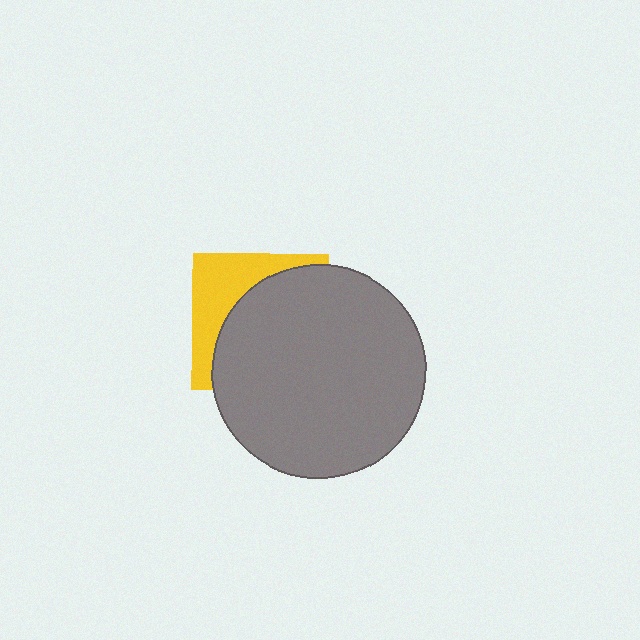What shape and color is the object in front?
The object in front is a gray circle.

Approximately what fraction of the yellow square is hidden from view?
Roughly 65% of the yellow square is hidden behind the gray circle.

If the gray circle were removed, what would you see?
You would see the complete yellow square.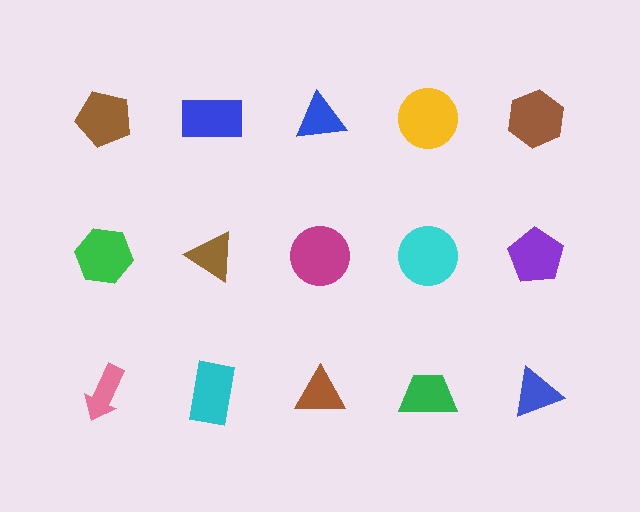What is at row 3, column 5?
A blue triangle.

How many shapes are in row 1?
5 shapes.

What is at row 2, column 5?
A purple pentagon.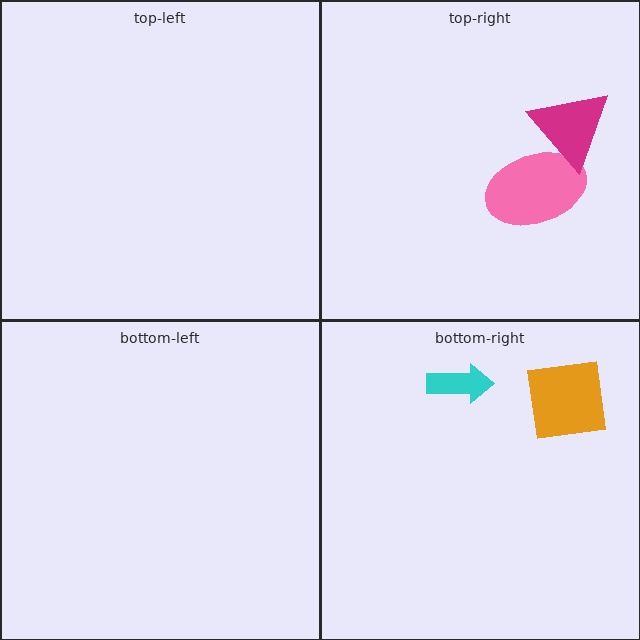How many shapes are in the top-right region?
2.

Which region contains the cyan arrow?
The bottom-right region.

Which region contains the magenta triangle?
The top-right region.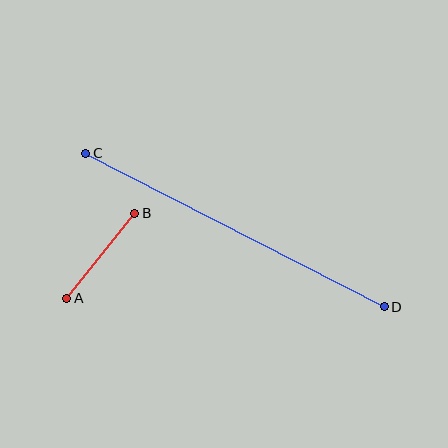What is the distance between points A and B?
The distance is approximately 109 pixels.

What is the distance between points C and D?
The distance is approximately 336 pixels.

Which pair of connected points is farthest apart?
Points C and D are farthest apart.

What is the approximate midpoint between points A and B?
The midpoint is at approximately (101, 256) pixels.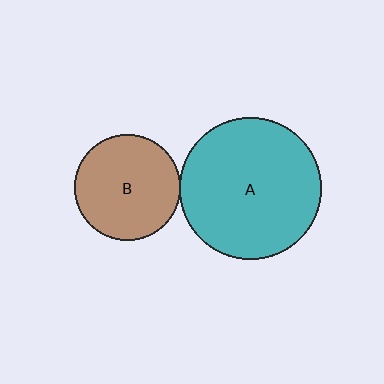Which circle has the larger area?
Circle A (teal).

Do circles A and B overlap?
Yes.